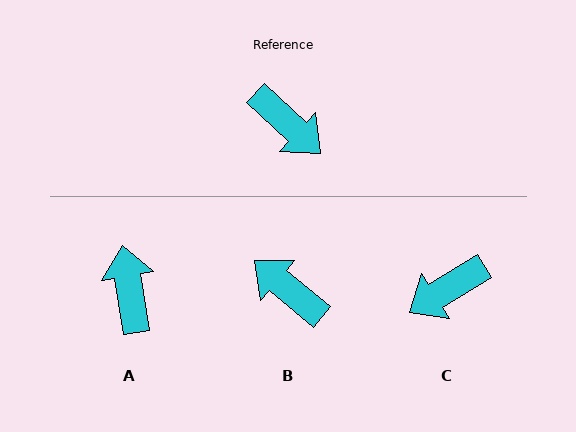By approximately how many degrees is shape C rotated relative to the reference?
Approximately 106 degrees clockwise.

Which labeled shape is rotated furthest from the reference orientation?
B, about 177 degrees away.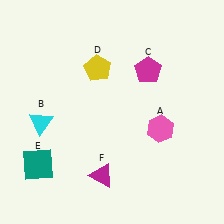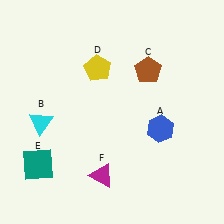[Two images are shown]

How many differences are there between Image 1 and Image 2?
There are 2 differences between the two images.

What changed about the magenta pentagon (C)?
In Image 1, C is magenta. In Image 2, it changed to brown.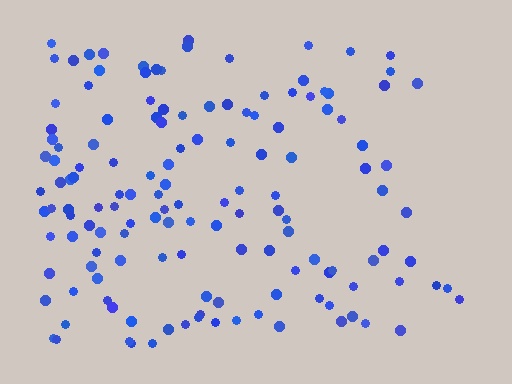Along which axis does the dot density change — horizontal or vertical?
Horizontal.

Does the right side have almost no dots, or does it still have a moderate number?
Still a moderate number, just noticeably fewer than the left.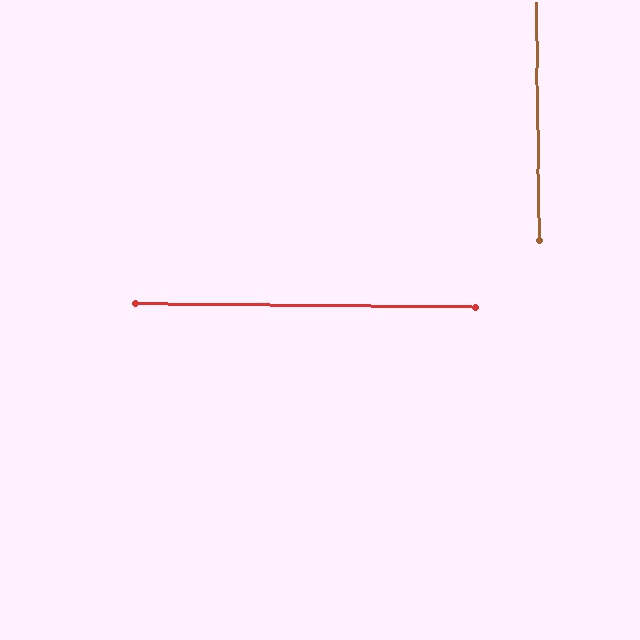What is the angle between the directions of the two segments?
Approximately 89 degrees.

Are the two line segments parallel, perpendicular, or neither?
Perpendicular — they meet at approximately 89°.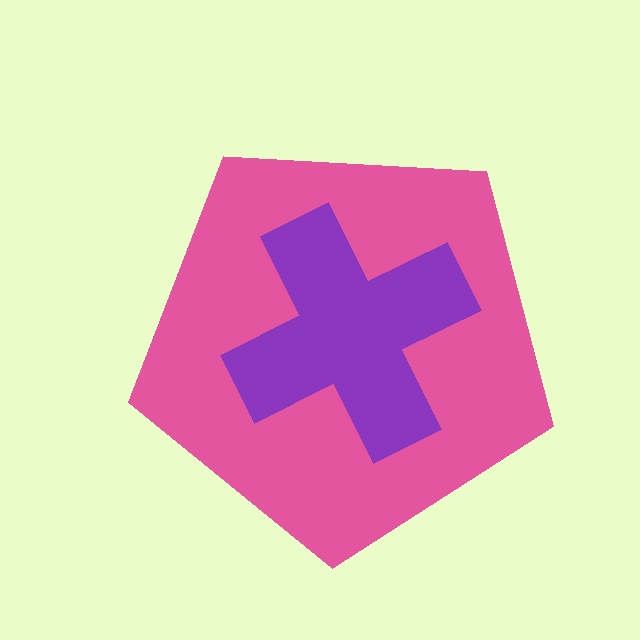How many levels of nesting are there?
2.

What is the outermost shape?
The pink pentagon.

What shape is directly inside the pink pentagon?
The purple cross.